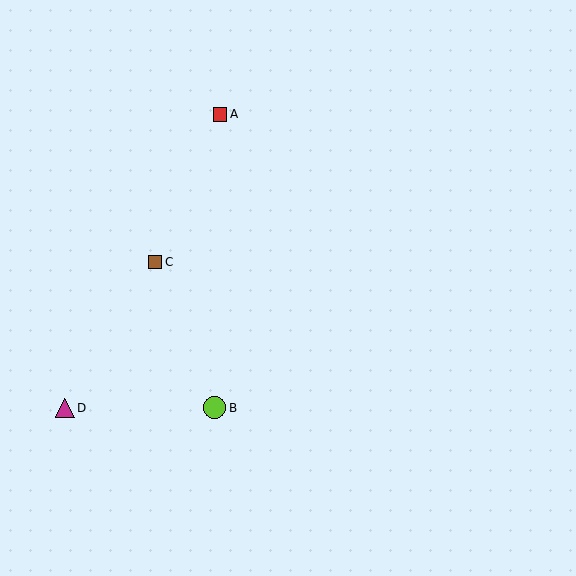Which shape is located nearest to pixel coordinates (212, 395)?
The lime circle (labeled B) at (215, 408) is nearest to that location.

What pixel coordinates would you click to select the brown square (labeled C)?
Click at (155, 262) to select the brown square C.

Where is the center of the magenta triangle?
The center of the magenta triangle is at (65, 408).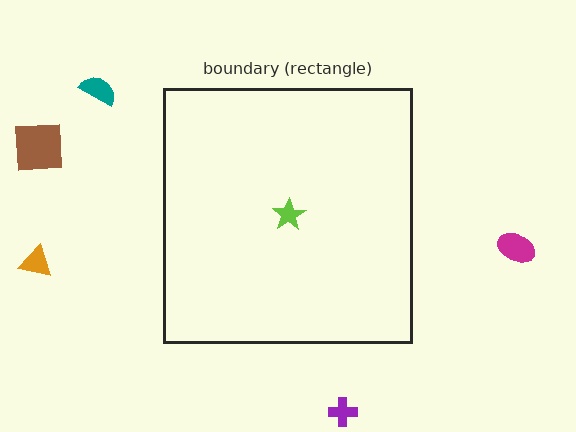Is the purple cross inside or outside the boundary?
Outside.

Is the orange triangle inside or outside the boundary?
Outside.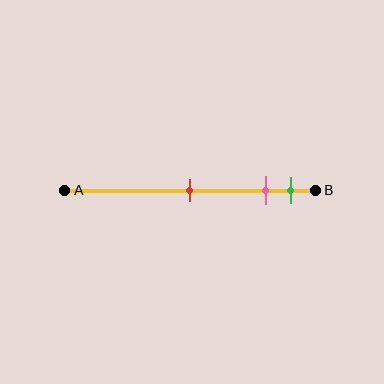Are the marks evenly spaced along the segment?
No, the marks are not evenly spaced.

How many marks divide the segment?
There are 3 marks dividing the segment.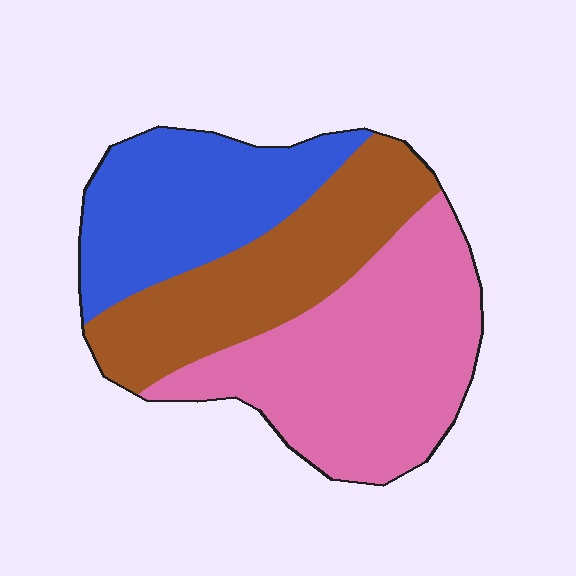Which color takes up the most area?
Pink, at roughly 40%.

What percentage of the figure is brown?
Brown takes up between a sixth and a third of the figure.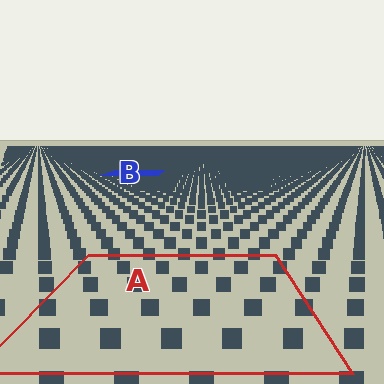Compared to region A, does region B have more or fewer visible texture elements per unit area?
Region B has more texture elements per unit area — they are packed more densely because it is farther away.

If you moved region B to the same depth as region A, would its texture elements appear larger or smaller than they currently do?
They would appear larger. At a closer depth, the same texture elements are projected at a bigger on-screen size.